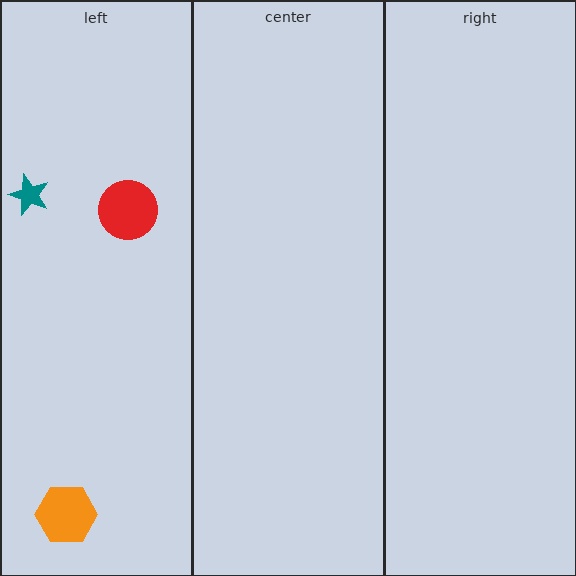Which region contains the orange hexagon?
The left region.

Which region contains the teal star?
The left region.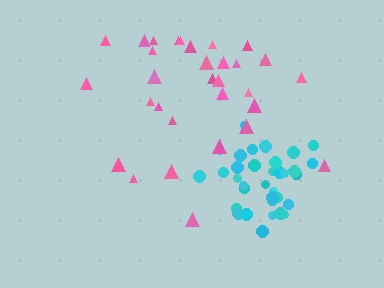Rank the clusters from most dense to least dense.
cyan, pink.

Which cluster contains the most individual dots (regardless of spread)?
Cyan (34).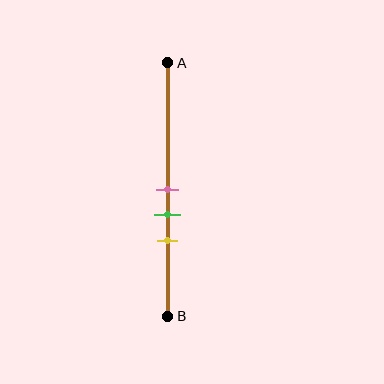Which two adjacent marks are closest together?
The pink and green marks are the closest adjacent pair.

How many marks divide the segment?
There are 3 marks dividing the segment.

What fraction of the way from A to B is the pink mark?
The pink mark is approximately 50% (0.5) of the way from A to B.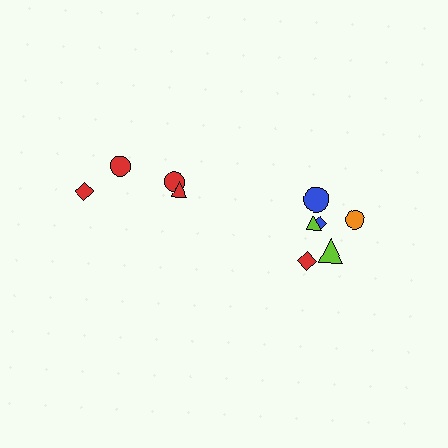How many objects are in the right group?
There are 6 objects.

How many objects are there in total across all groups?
There are 10 objects.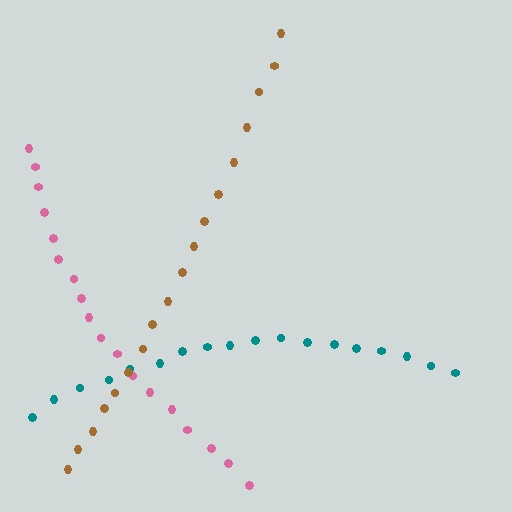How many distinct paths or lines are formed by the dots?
There are 3 distinct paths.